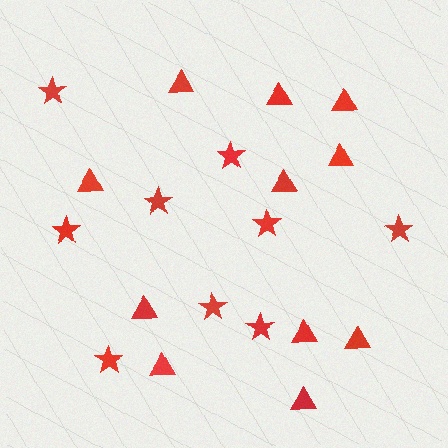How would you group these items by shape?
There are 2 groups: one group of triangles (11) and one group of stars (9).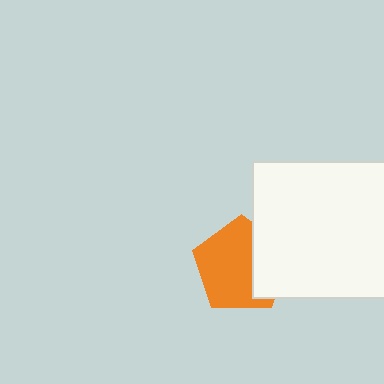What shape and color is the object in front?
The object in front is a white square.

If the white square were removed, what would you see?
You would see the complete orange pentagon.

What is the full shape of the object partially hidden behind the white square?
The partially hidden object is an orange pentagon.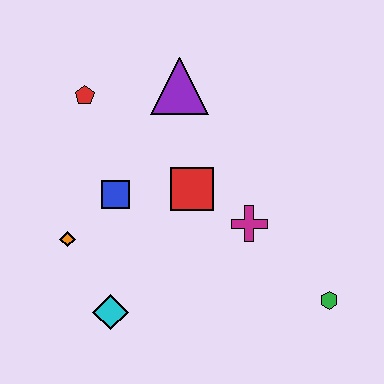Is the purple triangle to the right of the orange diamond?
Yes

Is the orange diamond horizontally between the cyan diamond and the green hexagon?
No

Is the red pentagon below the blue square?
No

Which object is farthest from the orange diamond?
The green hexagon is farthest from the orange diamond.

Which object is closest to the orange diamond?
The blue square is closest to the orange diamond.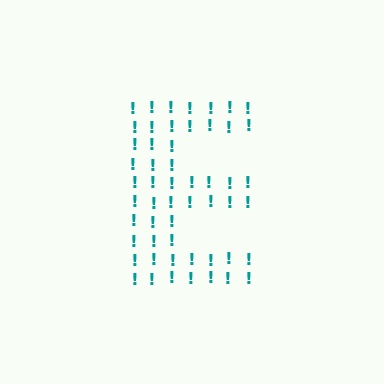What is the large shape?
The large shape is the letter E.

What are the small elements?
The small elements are exclamation marks.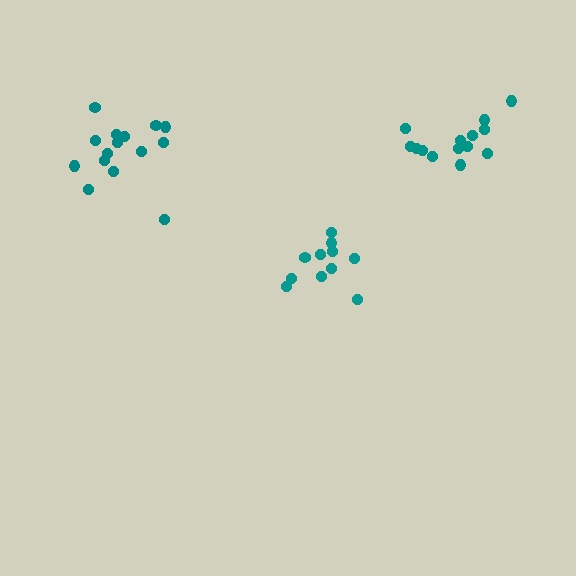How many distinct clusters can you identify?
There are 3 distinct clusters.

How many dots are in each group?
Group 1: 15 dots, Group 2: 11 dots, Group 3: 14 dots (40 total).